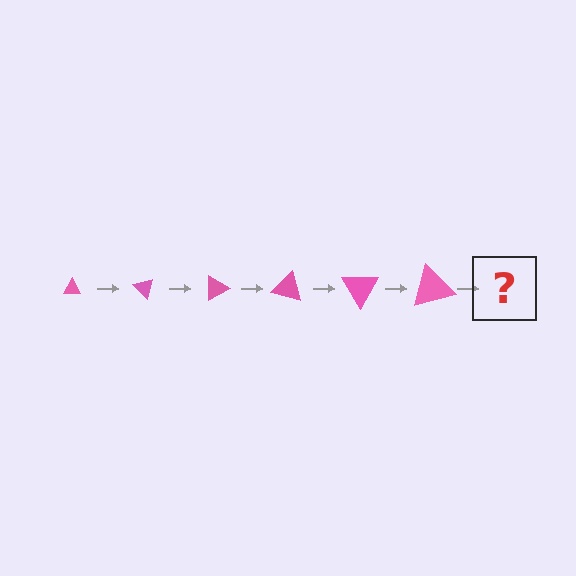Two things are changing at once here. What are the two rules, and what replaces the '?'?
The two rules are that the triangle grows larger each step and it rotates 45 degrees each step. The '?' should be a triangle, larger than the previous one and rotated 270 degrees from the start.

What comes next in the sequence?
The next element should be a triangle, larger than the previous one and rotated 270 degrees from the start.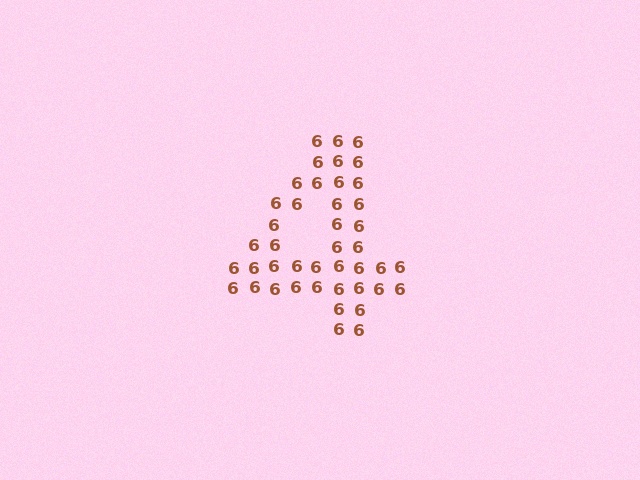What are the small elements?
The small elements are digit 6's.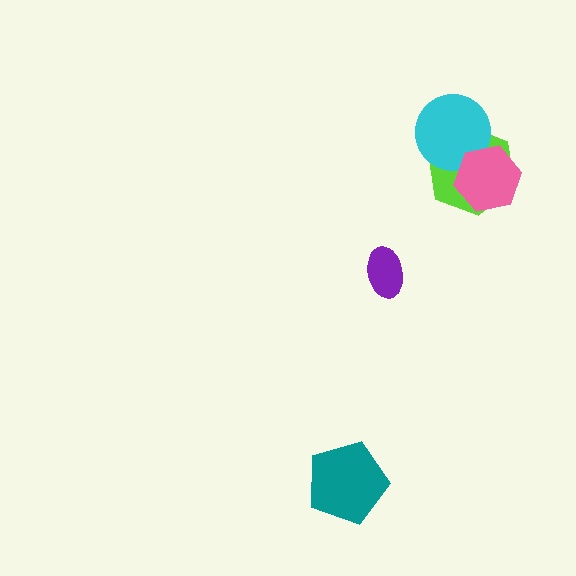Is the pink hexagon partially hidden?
No, no other shape covers it.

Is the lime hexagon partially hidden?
Yes, it is partially covered by another shape.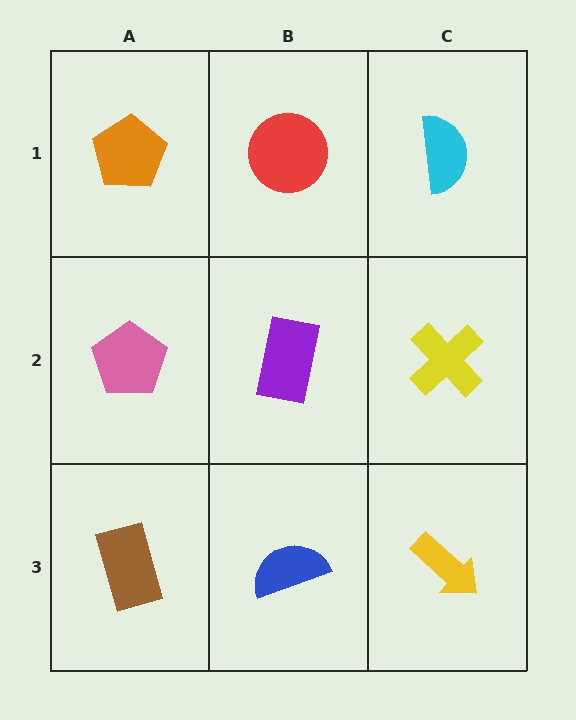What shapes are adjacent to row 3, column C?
A yellow cross (row 2, column C), a blue semicircle (row 3, column B).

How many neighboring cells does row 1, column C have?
2.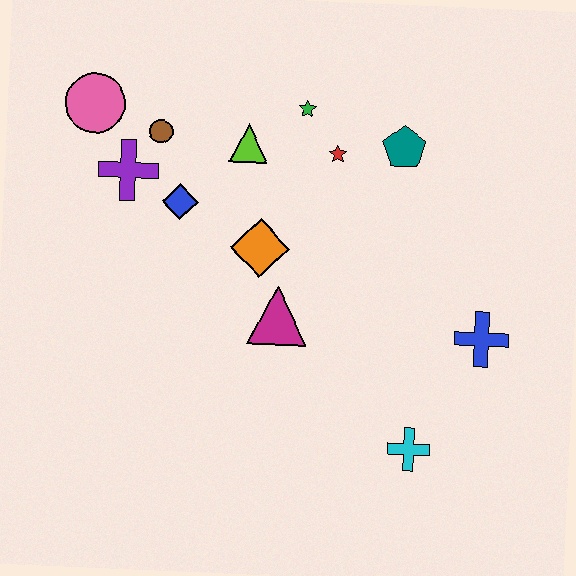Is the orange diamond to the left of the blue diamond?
No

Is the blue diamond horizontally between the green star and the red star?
No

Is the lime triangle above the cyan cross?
Yes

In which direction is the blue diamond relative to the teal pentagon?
The blue diamond is to the left of the teal pentagon.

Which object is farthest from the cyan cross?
The pink circle is farthest from the cyan cross.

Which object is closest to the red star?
The green star is closest to the red star.